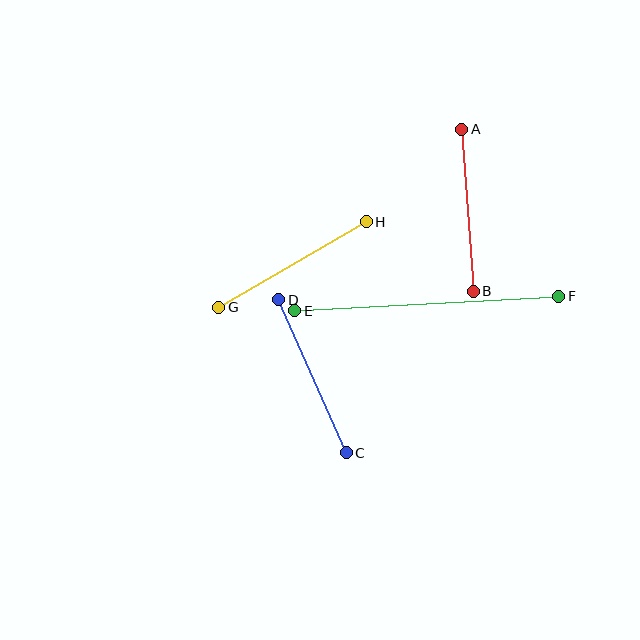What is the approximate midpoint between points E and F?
The midpoint is at approximately (427, 304) pixels.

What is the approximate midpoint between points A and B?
The midpoint is at approximately (467, 210) pixels.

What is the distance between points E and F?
The distance is approximately 265 pixels.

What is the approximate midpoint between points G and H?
The midpoint is at approximately (293, 265) pixels.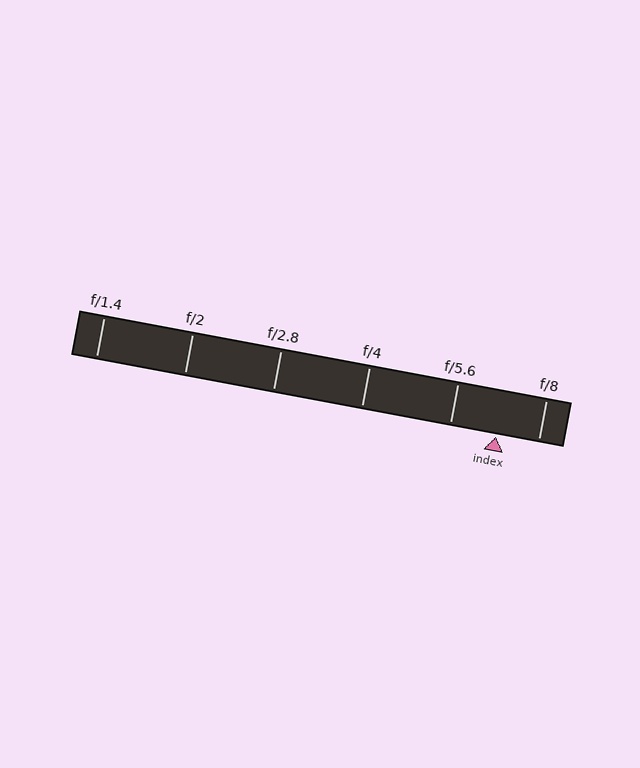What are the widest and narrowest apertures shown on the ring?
The widest aperture shown is f/1.4 and the narrowest is f/8.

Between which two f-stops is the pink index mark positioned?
The index mark is between f/5.6 and f/8.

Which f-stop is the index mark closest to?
The index mark is closest to f/8.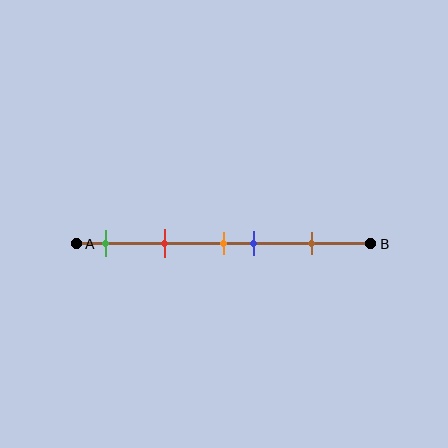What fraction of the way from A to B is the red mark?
The red mark is approximately 30% (0.3) of the way from A to B.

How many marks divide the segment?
There are 5 marks dividing the segment.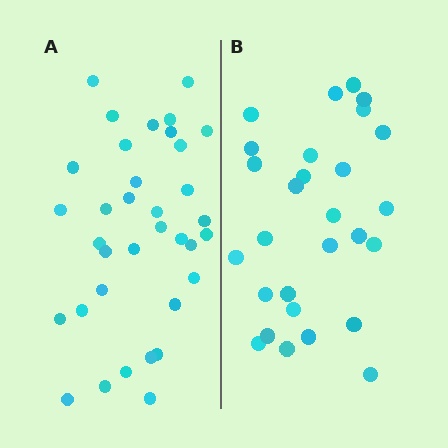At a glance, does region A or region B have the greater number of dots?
Region A (the left region) has more dots.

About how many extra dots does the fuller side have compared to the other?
Region A has roughly 8 or so more dots than region B.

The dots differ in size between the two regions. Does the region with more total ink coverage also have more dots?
No. Region B has more total ink coverage because its dots are larger, but region A actually contains more individual dots. Total area can be misleading — the number of items is what matters here.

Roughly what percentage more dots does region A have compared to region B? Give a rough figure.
About 25% more.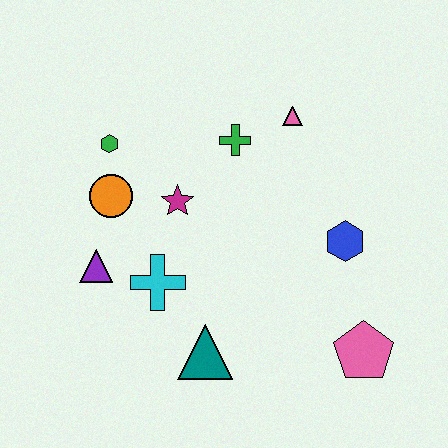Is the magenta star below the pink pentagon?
No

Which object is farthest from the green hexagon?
The pink pentagon is farthest from the green hexagon.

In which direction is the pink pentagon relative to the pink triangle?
The pink pentagon is below the pink triangle.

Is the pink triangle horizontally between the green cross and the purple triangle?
No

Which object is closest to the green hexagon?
The orange circle is closest to the green hexagon.